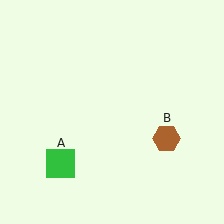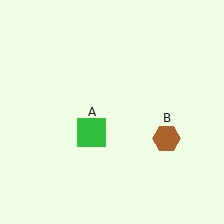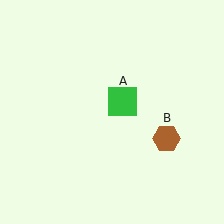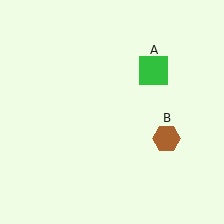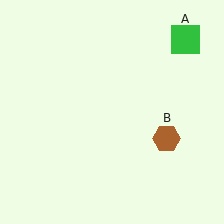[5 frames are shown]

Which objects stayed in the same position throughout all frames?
Brown hexagon (object B) remained stationary.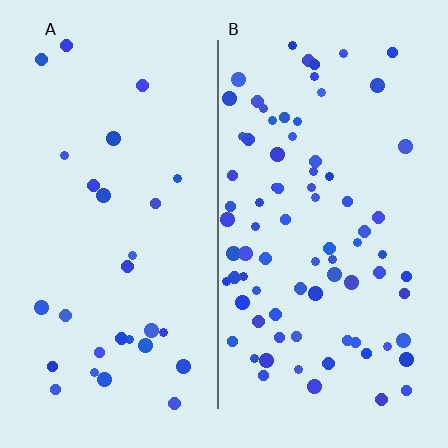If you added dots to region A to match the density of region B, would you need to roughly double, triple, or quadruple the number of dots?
Approximately triple.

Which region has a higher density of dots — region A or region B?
B (the right).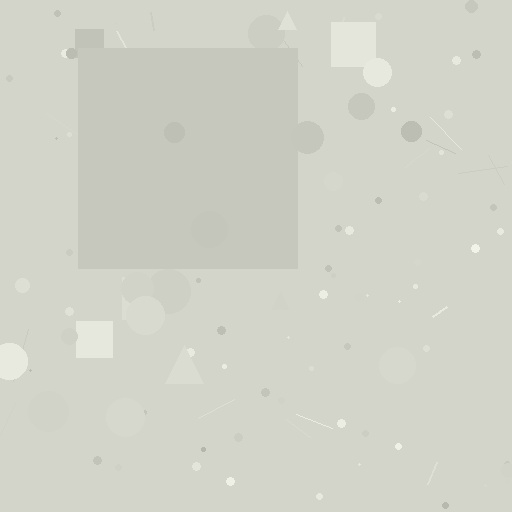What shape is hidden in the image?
A square is hidden in the image.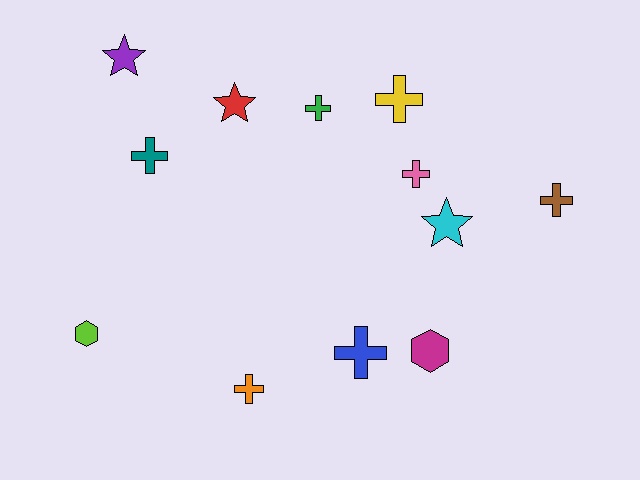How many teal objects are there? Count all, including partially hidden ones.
There is 1 teal object.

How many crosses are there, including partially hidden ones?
There are 7 crosses.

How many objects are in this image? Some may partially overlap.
There are 12 objects.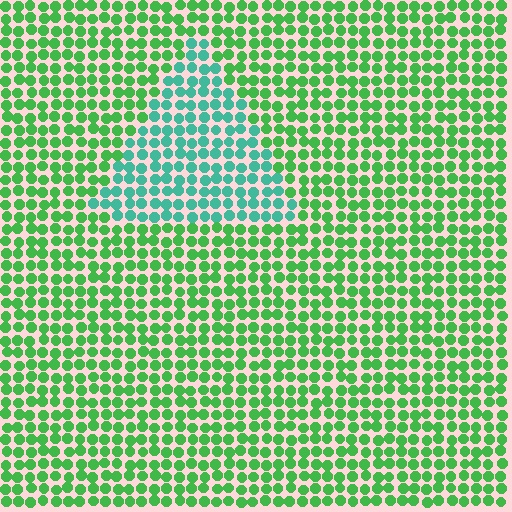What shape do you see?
I see a triangle.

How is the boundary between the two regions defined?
The boundary is defined purely by a slight shift in hue (about 42 degrees). Spacing, size, and orientation are identical on both sides.